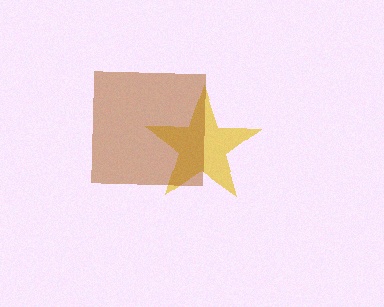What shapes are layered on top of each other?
The layered shapes are: a yellow star, a brown square.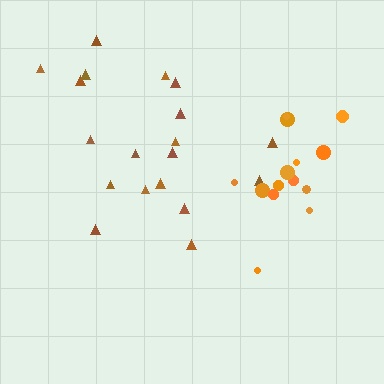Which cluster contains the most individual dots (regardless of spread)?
Brown (19).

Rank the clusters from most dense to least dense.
orange, brown.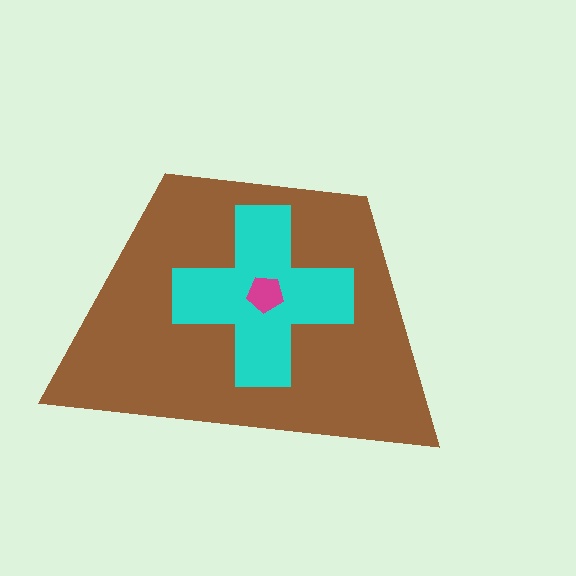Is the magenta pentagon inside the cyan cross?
Yes.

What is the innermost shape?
The magenta pentagon.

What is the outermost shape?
The brown trapezoid.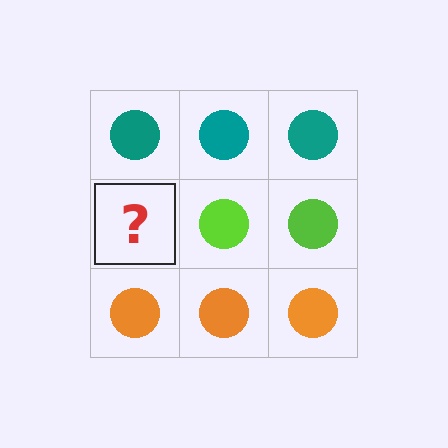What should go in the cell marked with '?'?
The missing cell should contain a lime circle.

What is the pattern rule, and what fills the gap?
The rule is that each row has a consistent color. The gap should be filled with a lime circle.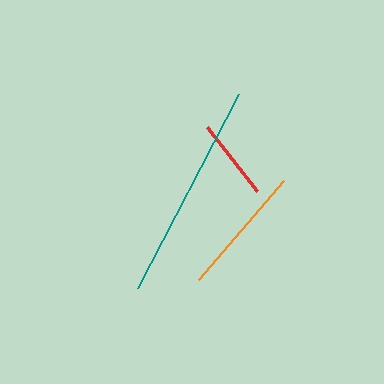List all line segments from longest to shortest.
From longest to shortest: teal, orange, red.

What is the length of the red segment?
The red segment is approximately 81 pixels long.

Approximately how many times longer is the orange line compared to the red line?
The orange line is approximately 1.6 times the length of the red line.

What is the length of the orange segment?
The orange segment is approximately 130 pixels long.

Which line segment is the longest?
The teal line is the longest at approximately 218 pixels.